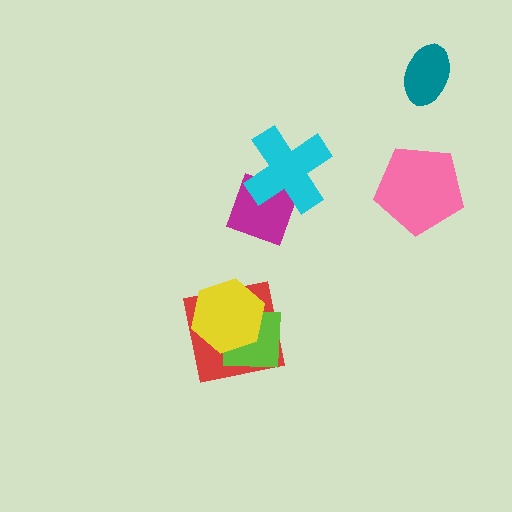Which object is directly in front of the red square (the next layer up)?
The lime square is directly in front of the red square.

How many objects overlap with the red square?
2 objects overlap with the red square.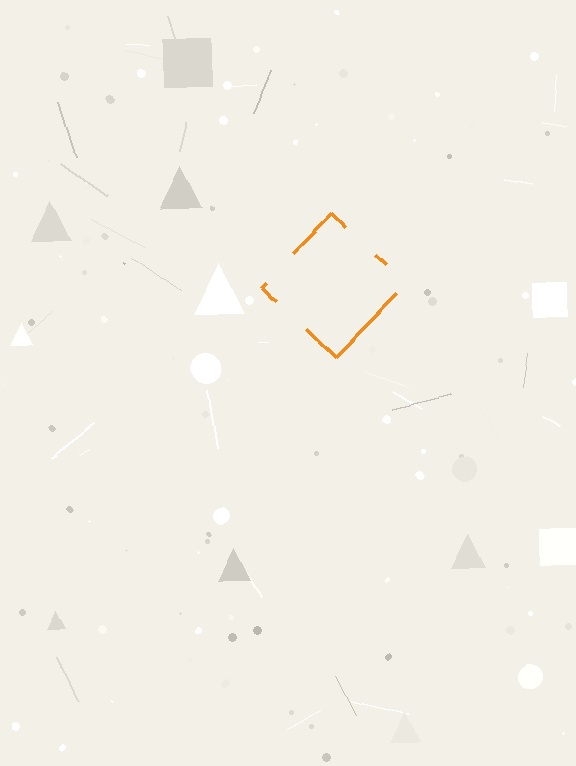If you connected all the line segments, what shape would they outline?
They would outline a diamond.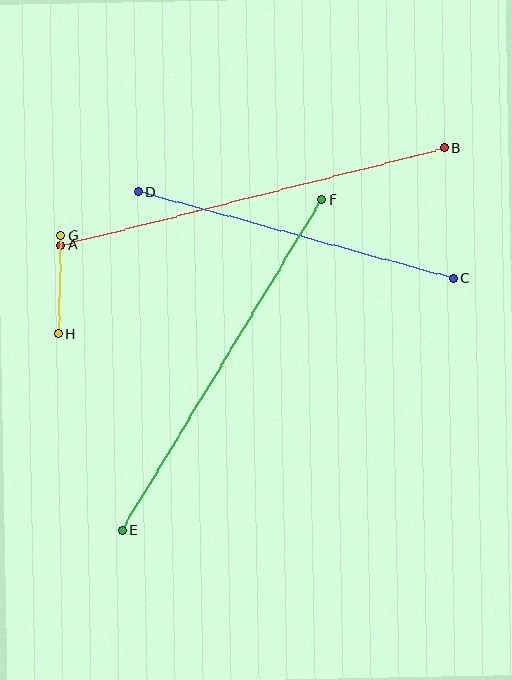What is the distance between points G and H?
The distance is approximately 98 pixels.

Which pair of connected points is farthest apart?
Points A and B are farthest apart.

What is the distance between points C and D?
The distance is approximately 326 pixels.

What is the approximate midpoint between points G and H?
The midpoint is at approximately (59, 285) pixels.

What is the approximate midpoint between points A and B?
The midpoint is at approximately (253, 196) pixels.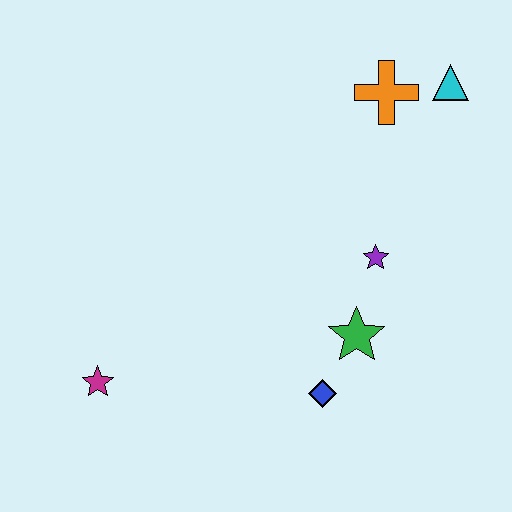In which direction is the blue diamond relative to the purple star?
The blue diamond is below the purple star.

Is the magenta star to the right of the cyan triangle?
No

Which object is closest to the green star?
The blue diamond is closest to the green star.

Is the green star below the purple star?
Yes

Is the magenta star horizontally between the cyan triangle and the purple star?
No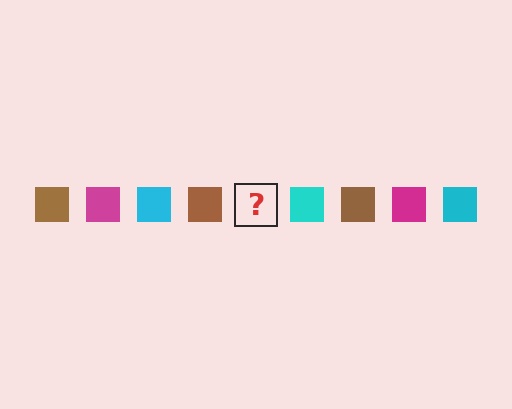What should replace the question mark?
The question mark should be replaced with a magenta square.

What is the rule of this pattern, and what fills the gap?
The rule is that the pattern cycles through brown, magenta, cyan squares. The gap should be filled with a magenta square.